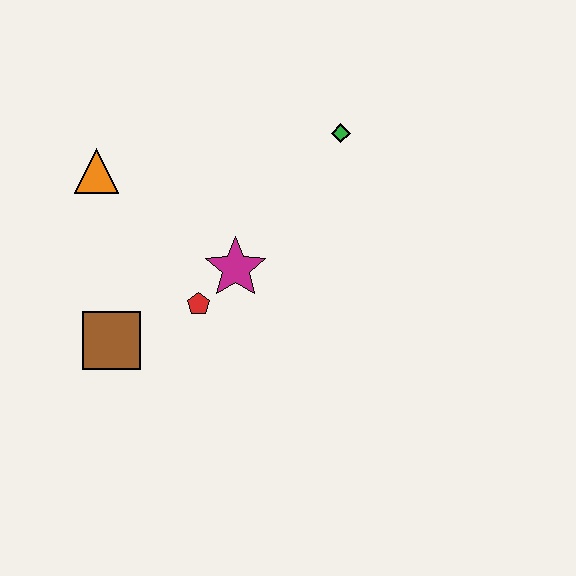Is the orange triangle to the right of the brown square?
No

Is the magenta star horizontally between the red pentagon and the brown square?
No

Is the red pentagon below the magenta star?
Yes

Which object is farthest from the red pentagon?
The green diamond is farthest from the red pentagon.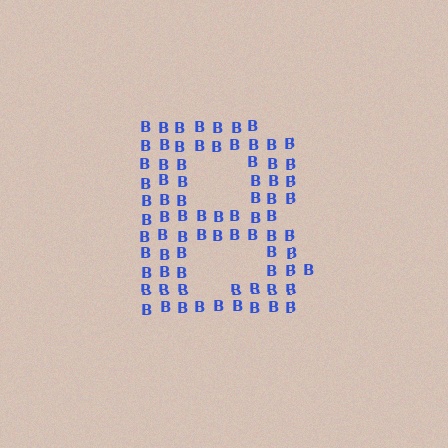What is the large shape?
The large shape is the letter B.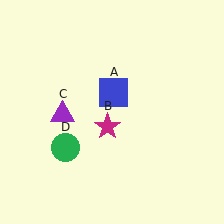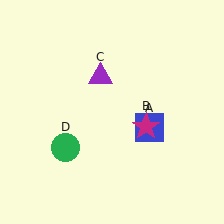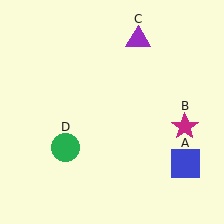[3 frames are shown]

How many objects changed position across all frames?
3 objects changed position: blue square (object A), magenta star (object B), purple triangle (object C).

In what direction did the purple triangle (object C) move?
The purple triangle (object C) moved up and to the right.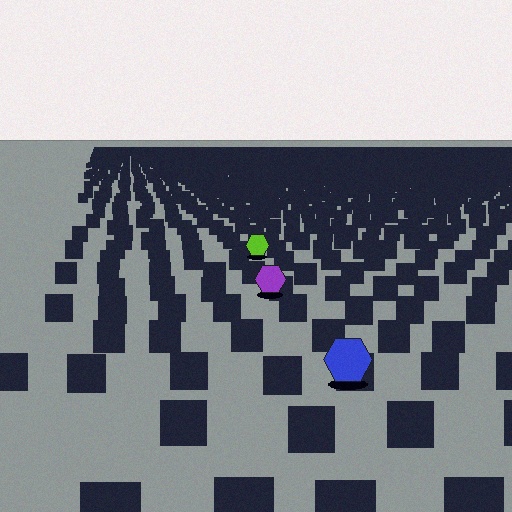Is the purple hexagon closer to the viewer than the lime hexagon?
Yes. The purple hexagon is closer — you can tell from the texture gradient: the ground texture is coarser near it.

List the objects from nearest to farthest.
From nearest to farthest: the blue hexagon, the purple hexagon, the lime hexagon.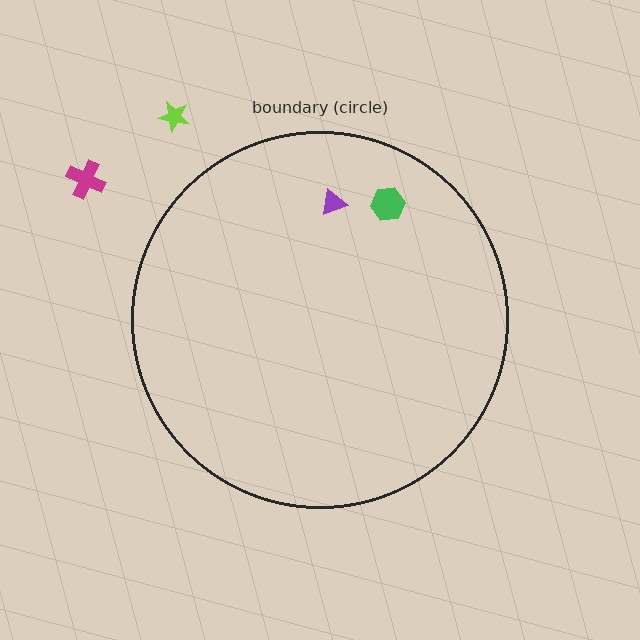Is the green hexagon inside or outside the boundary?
Inside.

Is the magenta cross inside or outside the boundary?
Outside.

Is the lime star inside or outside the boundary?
Outside.